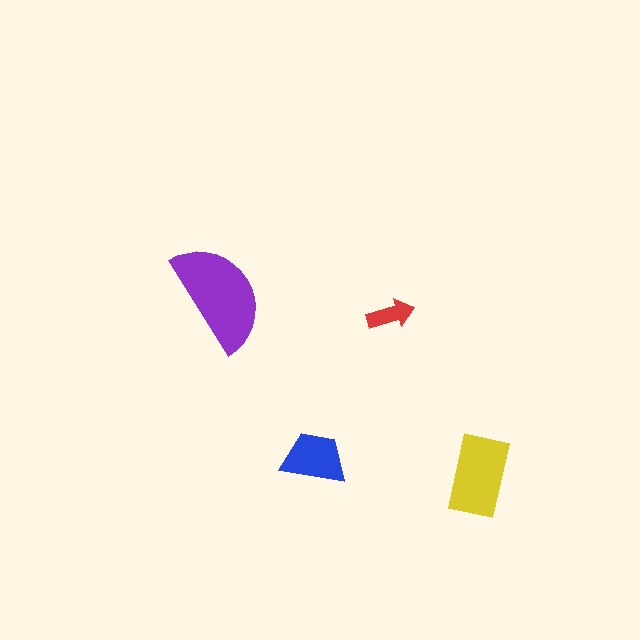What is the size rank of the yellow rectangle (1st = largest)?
2nd.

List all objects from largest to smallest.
The purple semicircle, the yellow rectangle, the blue trapezoid, the red arrow.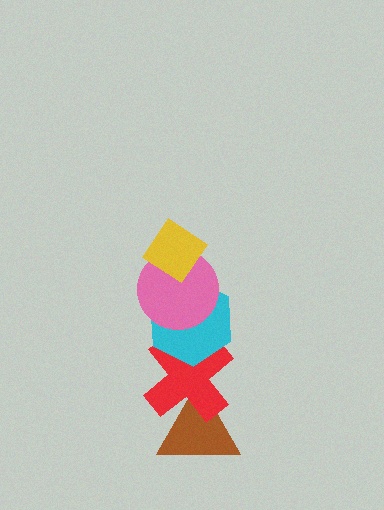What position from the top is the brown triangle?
The brown triangle is 5th from the top.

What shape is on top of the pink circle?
The yellow diamond is on top of the pink circle.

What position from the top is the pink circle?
The pink circle is 2nd from the top.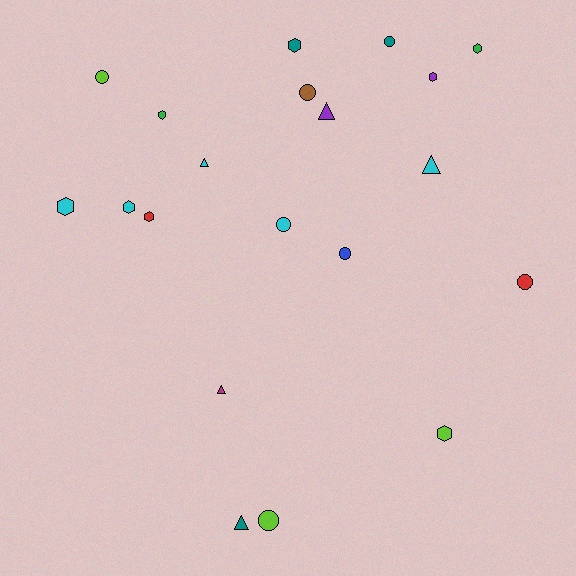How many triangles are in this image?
There are 5 triangles.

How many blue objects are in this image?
There is 1 blue object.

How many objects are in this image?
There are 20 objects.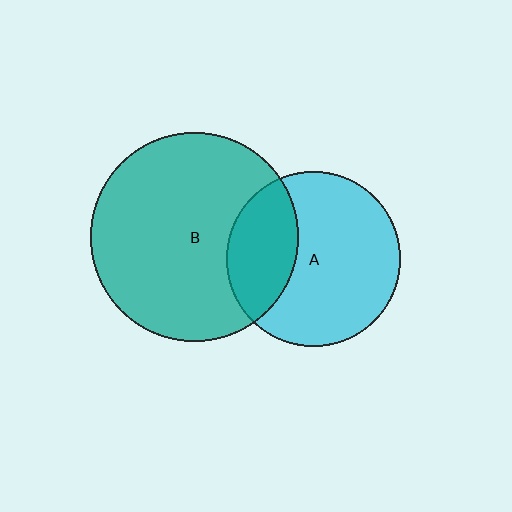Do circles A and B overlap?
Yes.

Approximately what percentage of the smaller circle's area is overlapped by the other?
Approximately 30%.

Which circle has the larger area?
Circle B (teal).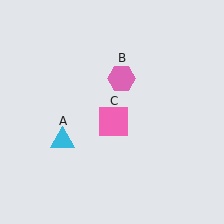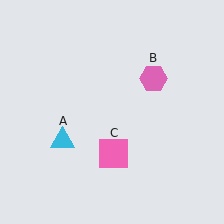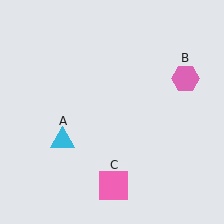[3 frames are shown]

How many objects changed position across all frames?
2 objects changed position: pink hexagon (object B), pink square (object C).